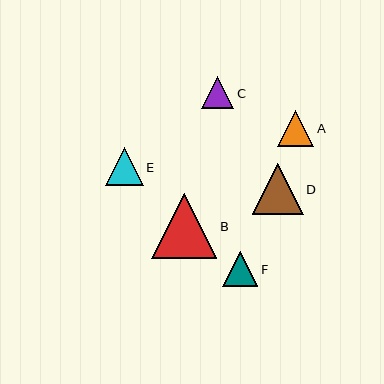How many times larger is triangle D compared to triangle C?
Triangle D is approximately 1.6 times the size of triangle C.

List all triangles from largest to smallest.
From largest to smallest: B, D, E, A, F, C.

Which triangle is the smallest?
Triangle C is the smallest with a size of approximately 32 pixels.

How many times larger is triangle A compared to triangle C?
Triangle A is approximately 1.1 times the size of triangle C.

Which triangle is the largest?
Triangle B is the largest with a size of approximately 65 pixels.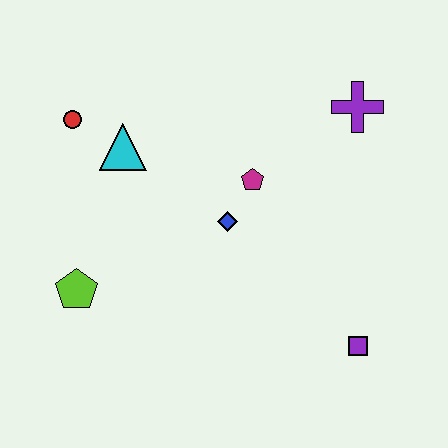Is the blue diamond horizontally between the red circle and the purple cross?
Yes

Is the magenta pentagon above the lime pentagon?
Yes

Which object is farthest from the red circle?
The purple square is farthest from the red circle.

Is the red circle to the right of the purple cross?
No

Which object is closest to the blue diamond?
The magenta pentagon is closest to the blue diamond.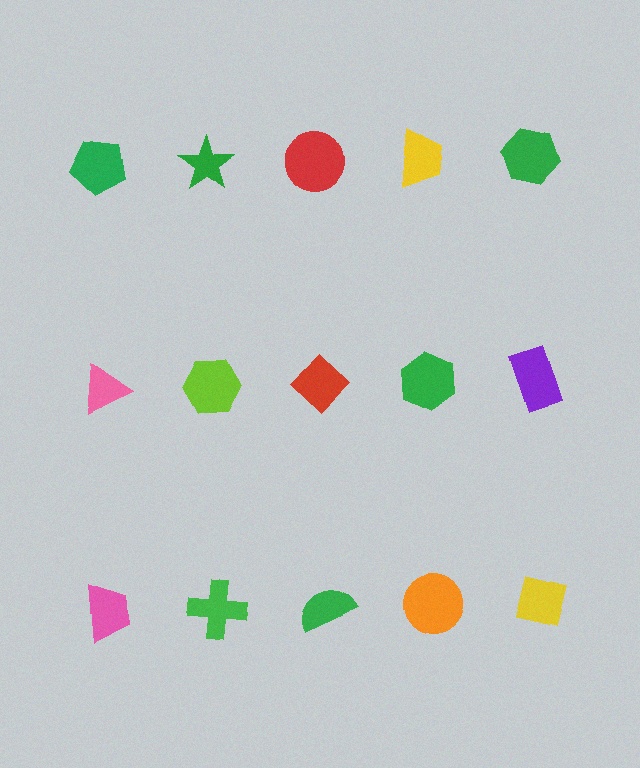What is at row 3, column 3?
A green semicircle.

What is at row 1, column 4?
A yellow trapezoid.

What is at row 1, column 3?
A red circle.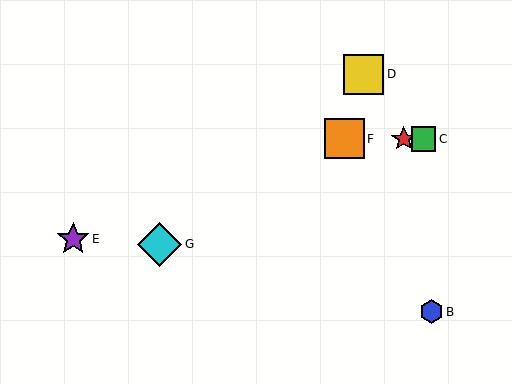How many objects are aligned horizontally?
3 objects (A, C, F) are aligned horizontally.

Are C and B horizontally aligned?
No, C is at y≈139 and B is at y≈312.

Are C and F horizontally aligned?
Yes, both are at y≈139.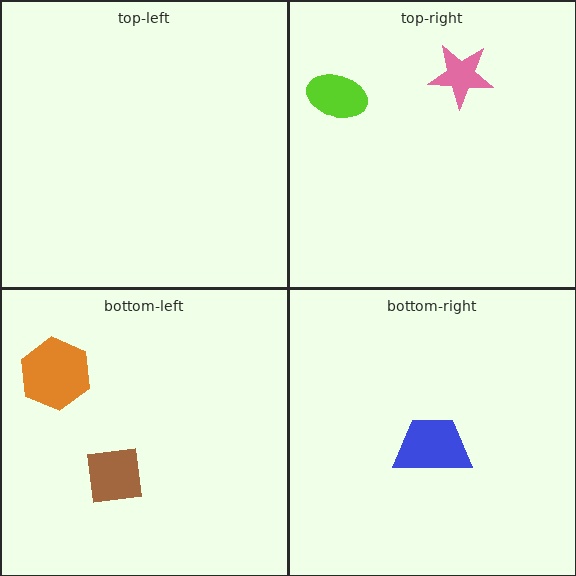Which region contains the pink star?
The top-right region.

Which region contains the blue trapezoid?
The bottom-right region.